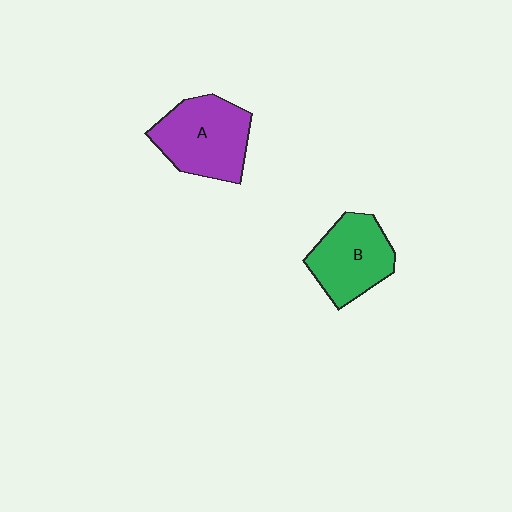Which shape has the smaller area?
Shape B (green).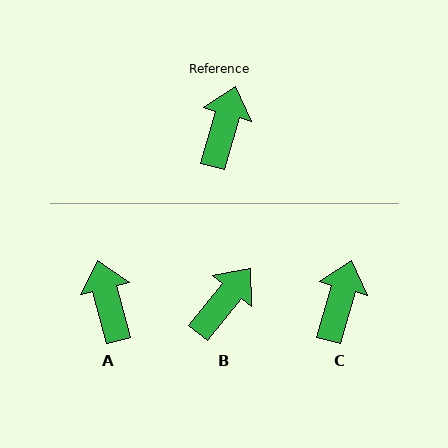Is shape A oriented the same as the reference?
No, it is off by about 30 degrees.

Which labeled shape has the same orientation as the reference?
C.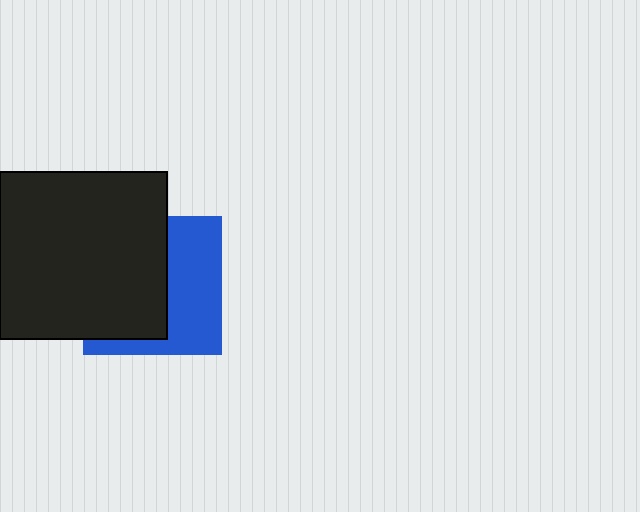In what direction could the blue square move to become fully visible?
The blue square could move right. That would shift it out from behind the black square entirely.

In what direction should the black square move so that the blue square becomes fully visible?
The black square should move left. That is the shortest direction to clear the overlap and leave the blue square fully visible.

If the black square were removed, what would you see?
You would see the complete blue square.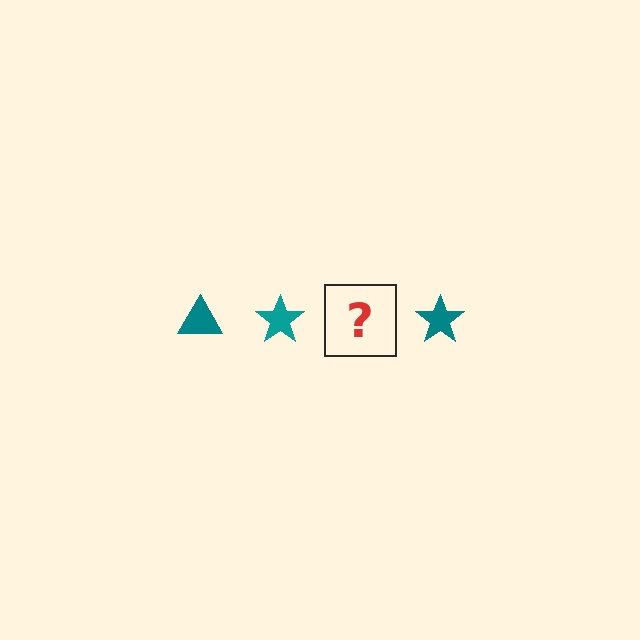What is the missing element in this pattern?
The missing element is a teal triangle.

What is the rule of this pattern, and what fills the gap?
The rule is that the pattern cycles through triangle, star shapes in teal. The gap should be filled with a teal triangle.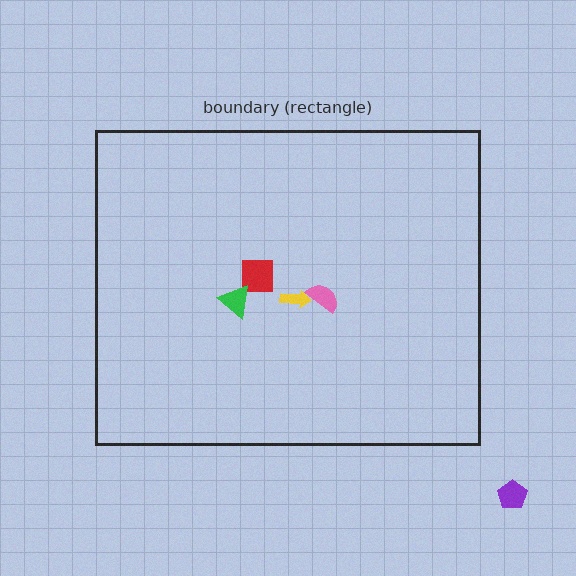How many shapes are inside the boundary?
4 inside, 1 outside.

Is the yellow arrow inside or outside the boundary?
Inside.